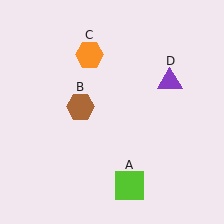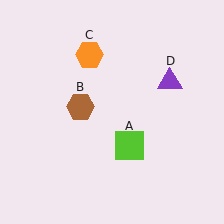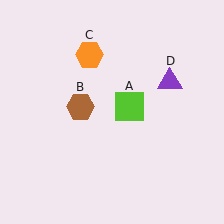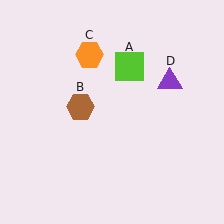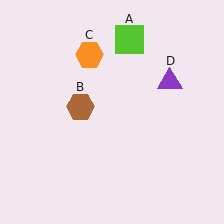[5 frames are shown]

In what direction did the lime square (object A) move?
The lime square (object A) moved up.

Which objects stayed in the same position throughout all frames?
Brown hexagon (object B) and orange hexagon (object C) and purple triangle (object D) remained stationary.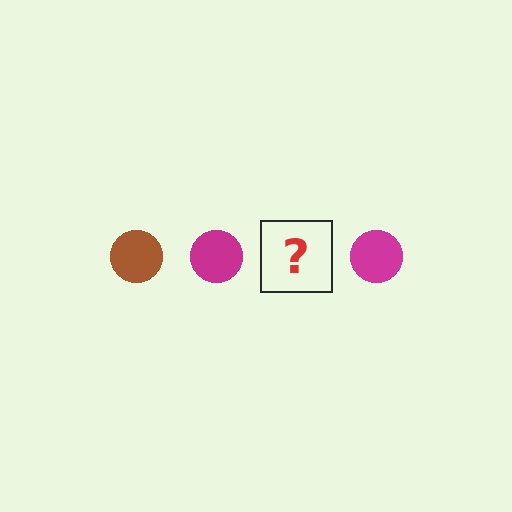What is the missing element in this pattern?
The missing element is a brown circle.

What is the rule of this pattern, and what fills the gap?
The rule is that the pattern cycles through brown, magenta circles. The gap should be filled with a brown circle.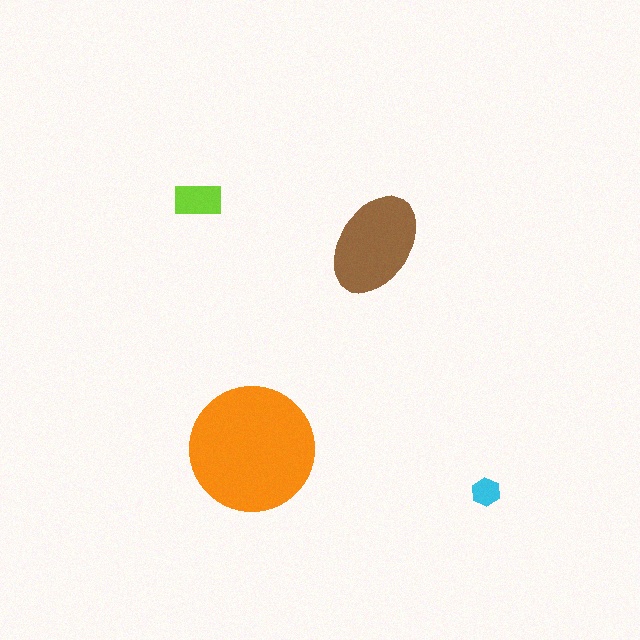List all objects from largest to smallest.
The orange circle, the brown ellipse, the lime rectangle, the cyan hexagon.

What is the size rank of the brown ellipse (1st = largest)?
2nd.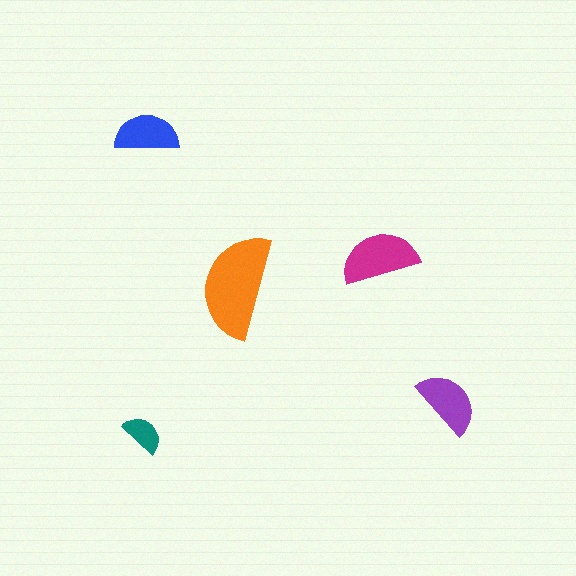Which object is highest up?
The blue semicircle is topmost.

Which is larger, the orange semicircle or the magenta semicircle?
The orange one.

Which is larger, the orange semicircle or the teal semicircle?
The orange one.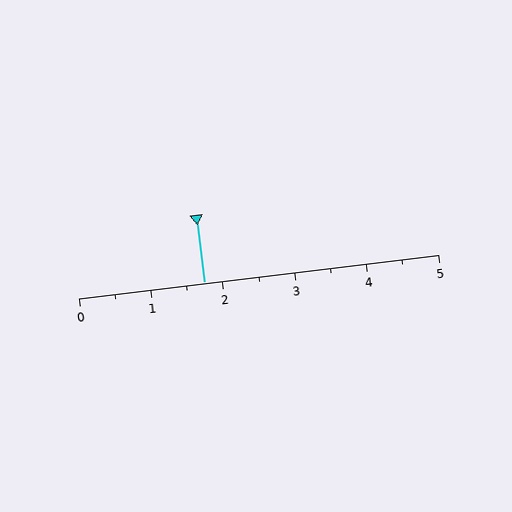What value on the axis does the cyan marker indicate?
The marker indicates approximately 1.8.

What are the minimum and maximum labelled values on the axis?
The axis runs from 0 to 5.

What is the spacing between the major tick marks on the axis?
The major ticks are spaced 1 apart.